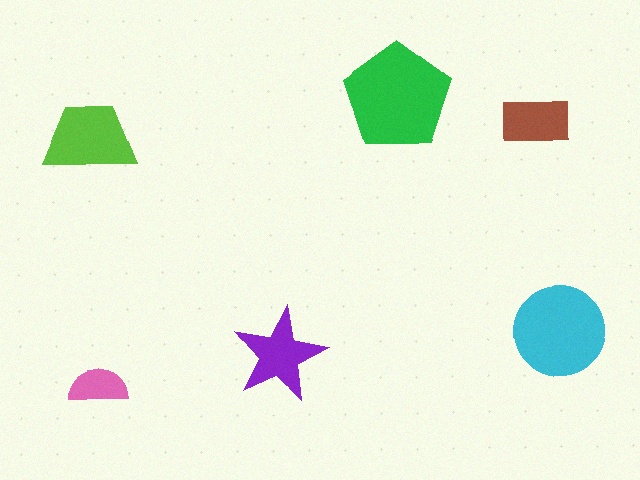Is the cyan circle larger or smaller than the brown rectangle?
Larger.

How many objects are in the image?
There are 6 objects in the image.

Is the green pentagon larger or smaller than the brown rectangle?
Larger.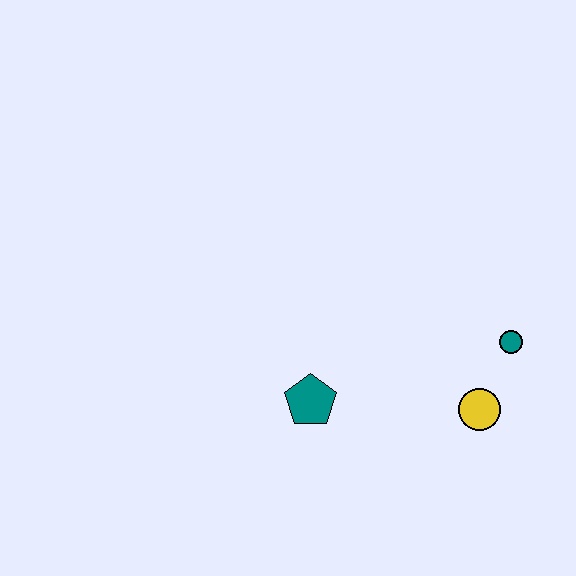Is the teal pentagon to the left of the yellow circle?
Yes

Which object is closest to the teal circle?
The yellow circle is closest to the teal circle.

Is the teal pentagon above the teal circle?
No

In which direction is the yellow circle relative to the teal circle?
The yellow circle is below the teal circle.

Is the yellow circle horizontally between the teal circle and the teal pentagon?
Yes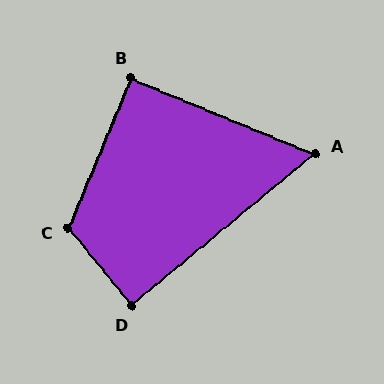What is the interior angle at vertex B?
Approximately 91 degrees (approximately right).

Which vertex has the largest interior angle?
C, at approximately 118 degrees.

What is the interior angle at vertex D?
Approximately 89 degrees (approximately right).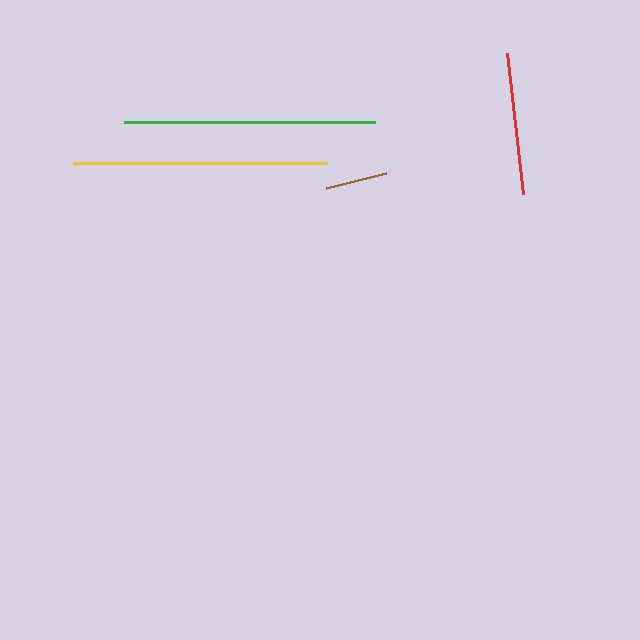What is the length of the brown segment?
The brown segment is approximately 62 pixels long.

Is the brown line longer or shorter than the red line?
The red line is longer than the brown line.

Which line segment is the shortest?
The brown line is the shortest at approximately 62 pixels.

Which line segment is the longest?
The yellow line is the longest at approximately 254 pixels.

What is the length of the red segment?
The red segment is approximately 143 pixels long.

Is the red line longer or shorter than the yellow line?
The yellow line is longer than the red line.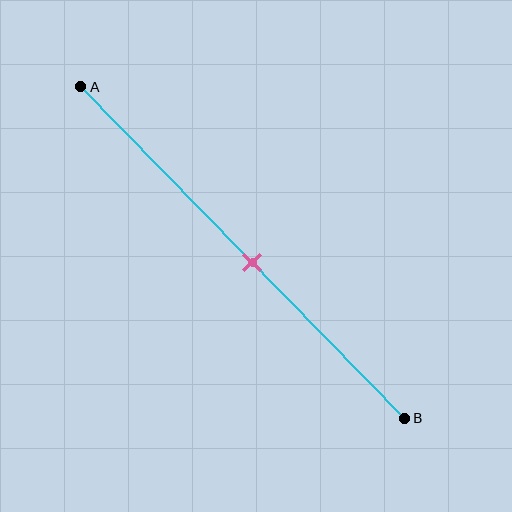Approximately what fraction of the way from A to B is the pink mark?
The pink mark is approximately 55% of the way from A to B.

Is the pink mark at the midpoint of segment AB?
No, the mark is at about 55% from A, not at the 50% midpoint.